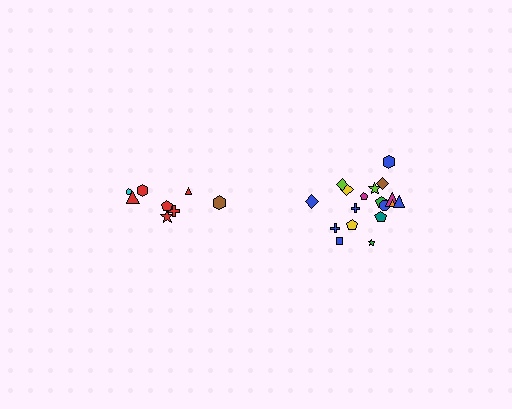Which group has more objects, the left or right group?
The right group.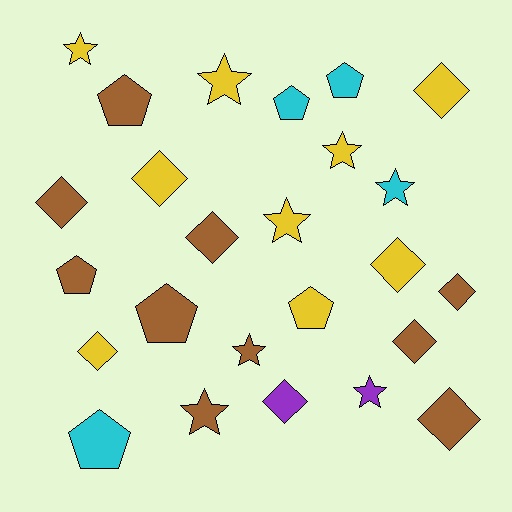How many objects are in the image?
There are 25 objects.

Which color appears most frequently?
Brown, with 10 objects.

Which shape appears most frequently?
Diamond, with 10 objects.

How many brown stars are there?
There are 2 brown stars.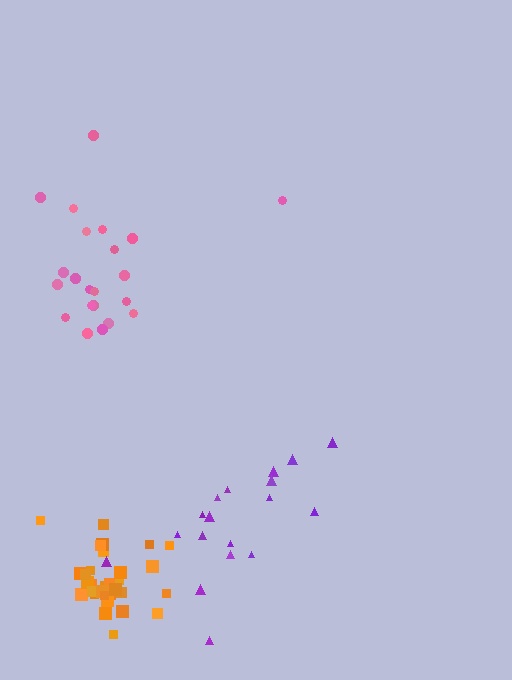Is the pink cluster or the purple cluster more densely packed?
Pink.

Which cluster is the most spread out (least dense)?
Purple.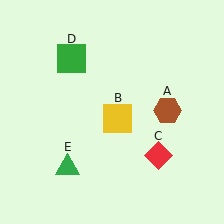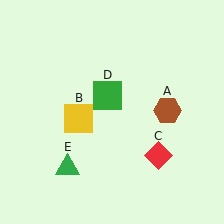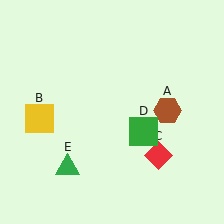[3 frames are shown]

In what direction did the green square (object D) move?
The green square (object D) moved down and to the right.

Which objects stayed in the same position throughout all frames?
Brown hexagon (object A) and red diamond (object C) and green triangle (object E) remained stationary.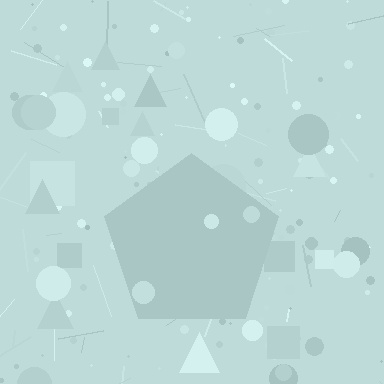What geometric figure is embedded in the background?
A pentagon is embedded in the background.